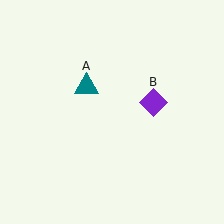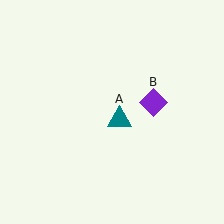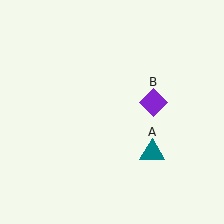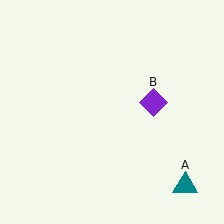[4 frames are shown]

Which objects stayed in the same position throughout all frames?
Purple diamond (object B) remained stationary.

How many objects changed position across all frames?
1 object changed position: teal triangle (object A).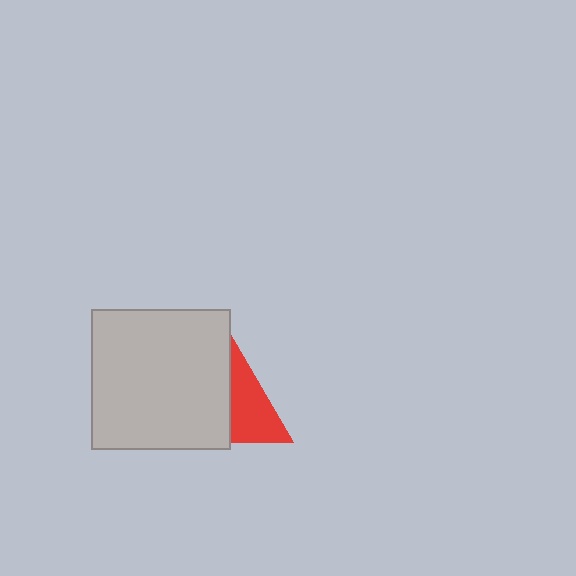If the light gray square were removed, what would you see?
You would see the complete red triangle.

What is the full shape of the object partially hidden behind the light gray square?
The partially hidden object is a red triangle.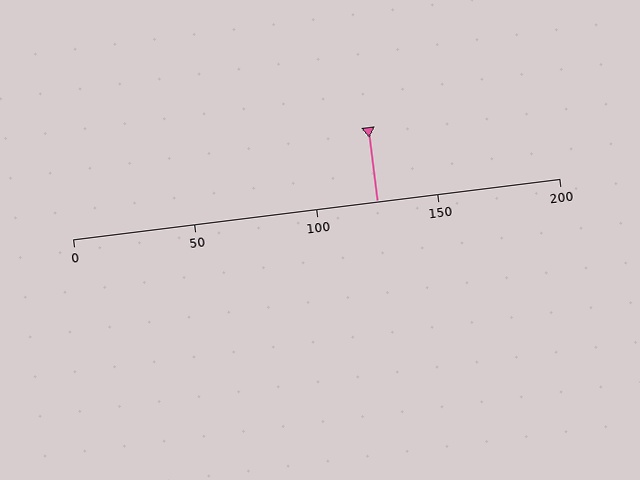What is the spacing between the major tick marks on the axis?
The major ticks are spaced 50 apart.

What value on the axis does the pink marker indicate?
The marker indicates approximately 125.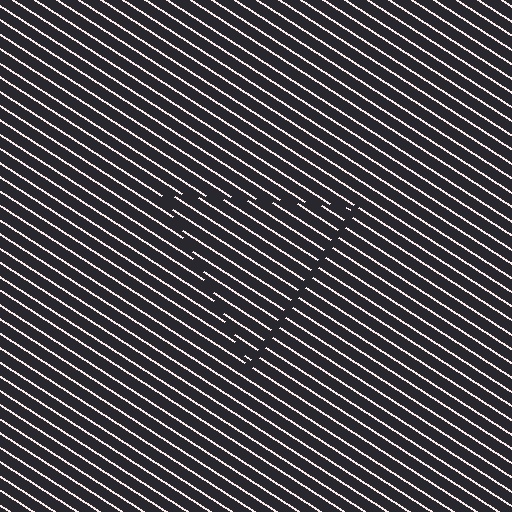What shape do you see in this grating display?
An illusory triangle. The interior of the shape contains the same grating, shifted by half a period — the contour is defined by the phase discontinuity where line-ends from the inner and outer gratings abut.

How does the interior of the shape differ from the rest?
The interior of the shape contains the same grating, shifted by half a period — the contour is defined by the phase discontinuity where line-ends from the inner and outer gratings abut.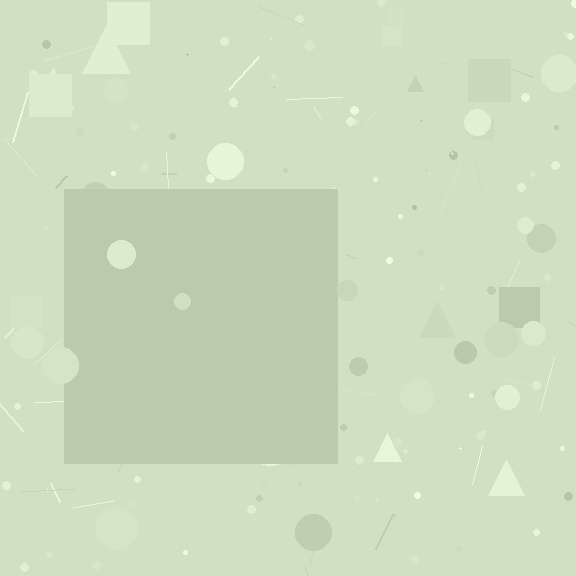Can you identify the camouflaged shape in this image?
The camouflaged shape is a square.